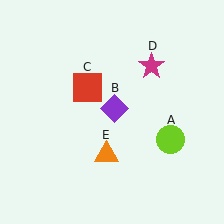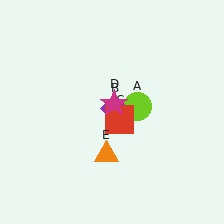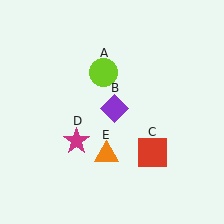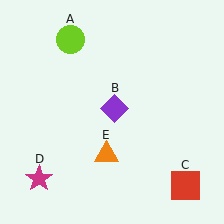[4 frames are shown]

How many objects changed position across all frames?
3 objects changed position: lime circle (object A), red square (object C), magenta star (object D).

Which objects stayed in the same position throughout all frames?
Purple diamond (object B) and orange triangle (object E) remained stationary.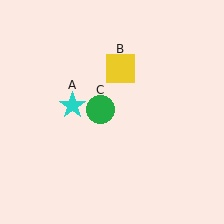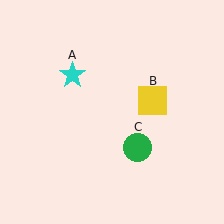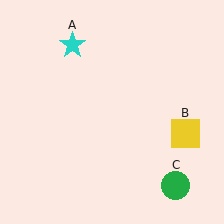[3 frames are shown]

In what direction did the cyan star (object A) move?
The cyan star (object A) moved up.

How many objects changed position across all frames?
3 objects changed position: cyan star (object A), yellow square (object B), green circle (object C).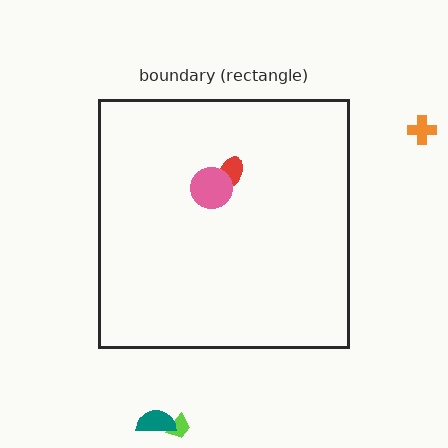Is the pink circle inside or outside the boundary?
Inside.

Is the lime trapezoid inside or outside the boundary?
Outside.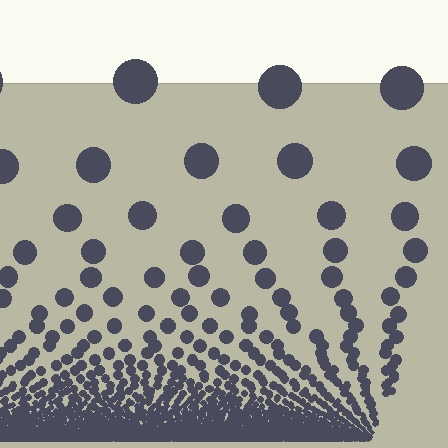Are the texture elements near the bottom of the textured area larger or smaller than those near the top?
Smaller. The gradient is inverted — elements near the bottom are smaller and denser.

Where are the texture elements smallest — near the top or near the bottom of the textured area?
Near the bottom.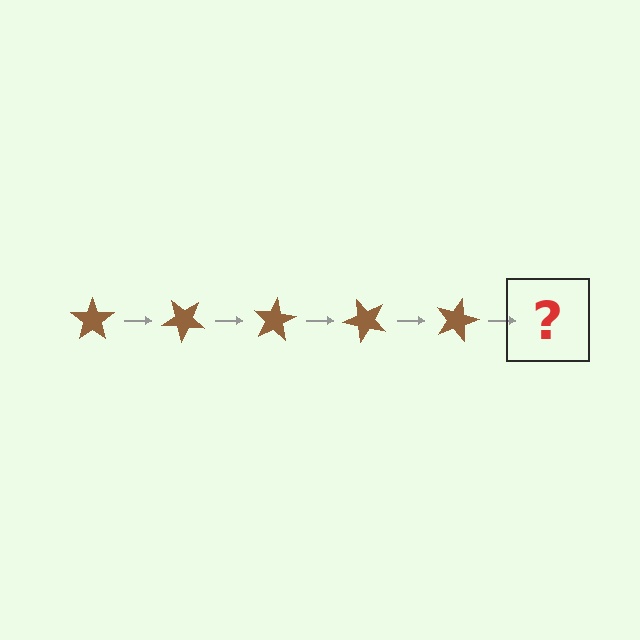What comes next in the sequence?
The next element should be a brown star rotated 200 degrees.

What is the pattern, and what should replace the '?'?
The pattern is that the star rotates 40 degrees each step. The '?' should be a brown star rotated 200 degrees.